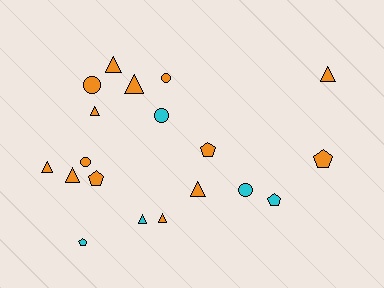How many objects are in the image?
There are 19 objects.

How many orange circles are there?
There are 3 orange circles.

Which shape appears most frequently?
Triangle, with 9 objects.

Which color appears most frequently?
Orange, with 14 objects.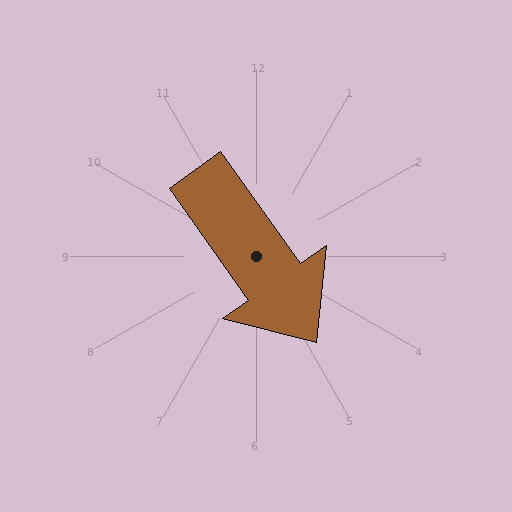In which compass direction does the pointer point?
Southeast.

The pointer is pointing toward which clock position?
Roughly 5 o'clock.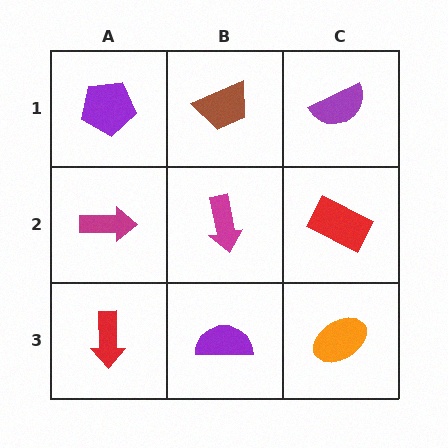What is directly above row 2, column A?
A purple pentagon.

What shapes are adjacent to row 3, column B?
A magenta arrow (row 2, column B), a red arrow (row 3, column A), an orange ellipse (row 3, column C).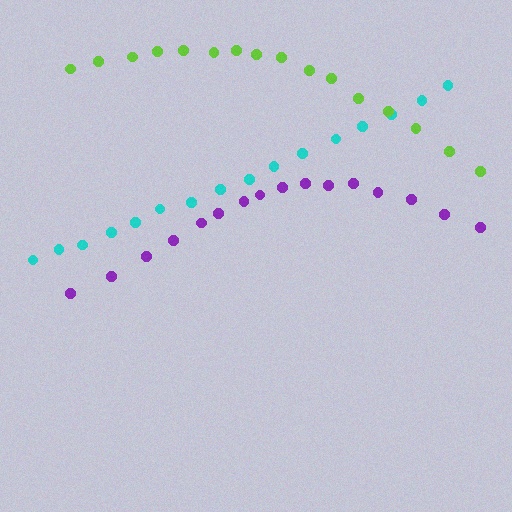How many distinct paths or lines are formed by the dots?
There are 3 distinct paths.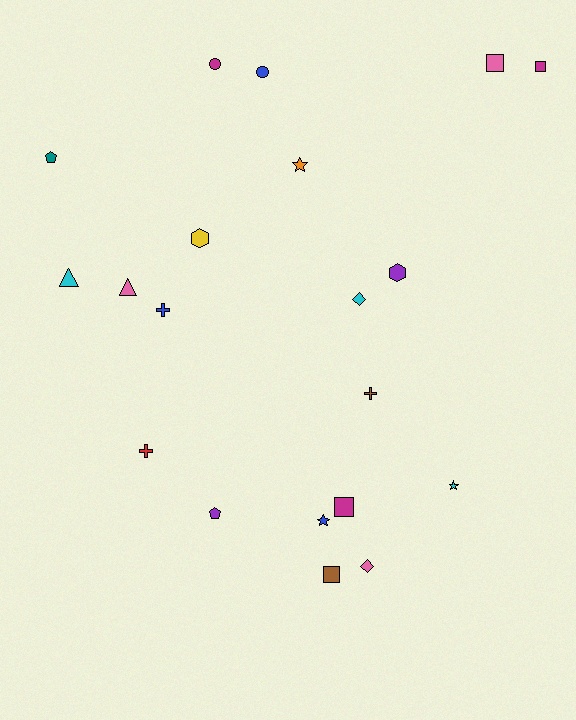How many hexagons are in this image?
There are 2 hexagons.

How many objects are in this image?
There are 20 objects.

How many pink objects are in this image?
There are 3 pink objects.